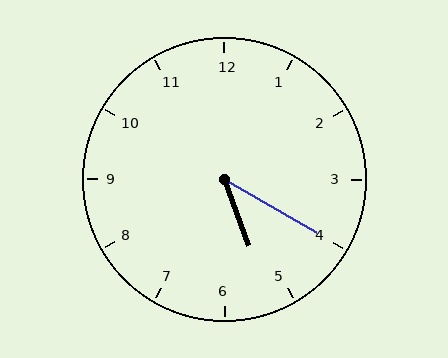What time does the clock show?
5:20.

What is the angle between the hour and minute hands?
Approximately 40 degrees.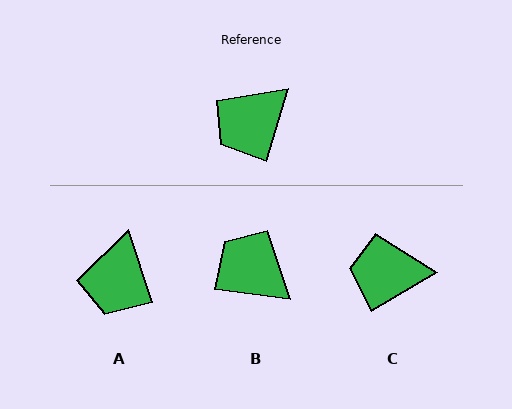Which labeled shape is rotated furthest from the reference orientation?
B, about 81 degrees away.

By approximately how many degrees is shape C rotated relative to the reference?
Approximately 43 degrees clockwise.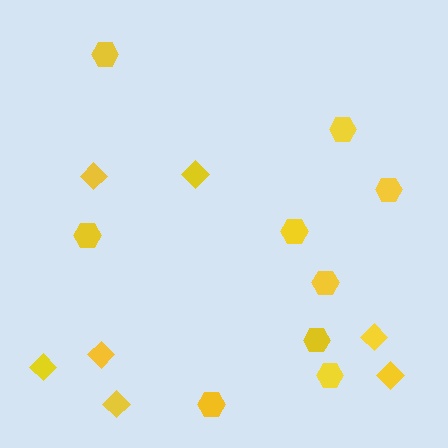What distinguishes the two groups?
There are 2 groups: one group of hexagons (9) and one group of diamonds (7).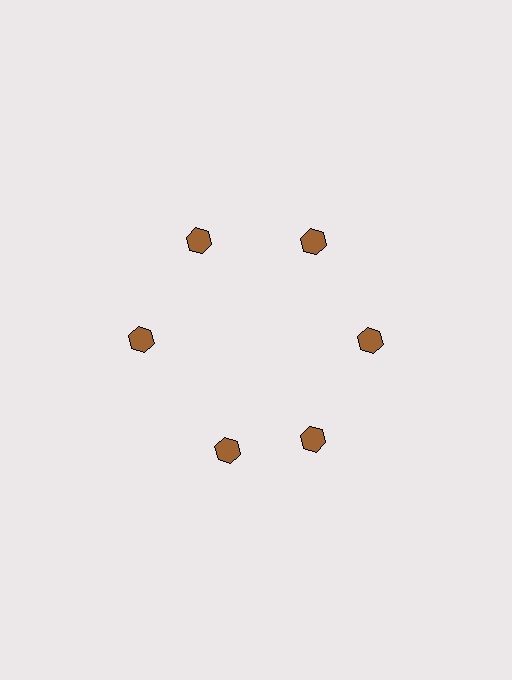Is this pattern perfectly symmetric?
No. The 6 brown hexagons are arranged in a ring, but one element near the 7 o'clock position is rotated out of alignment along the ring, breaking the 6-fold rotational symmetry.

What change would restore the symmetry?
The symmetry would be restored by rotating it back into even spacing with its neighbors so that all 6 hexagons sit at equal angles and equal distance from the center.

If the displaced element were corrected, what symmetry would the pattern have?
It would have 6-fold rotational symmetry — the pattern would map onto itself every 60 degrees.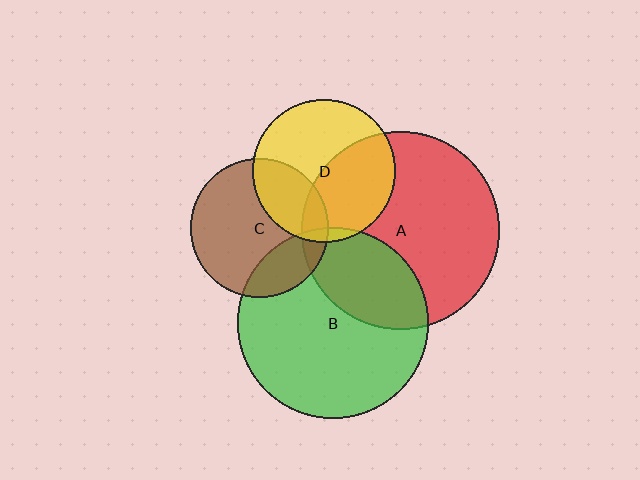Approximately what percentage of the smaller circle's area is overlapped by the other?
Approximately 5%.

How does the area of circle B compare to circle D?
Approximately 1.8 times.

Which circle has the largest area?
Circle A (red).